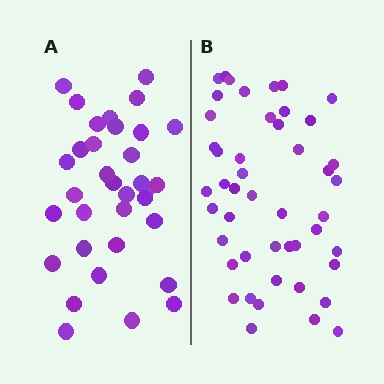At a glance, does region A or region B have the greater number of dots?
Region B (the right region) has more dots.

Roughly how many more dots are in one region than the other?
Region B has approximately 15 more dots than region A.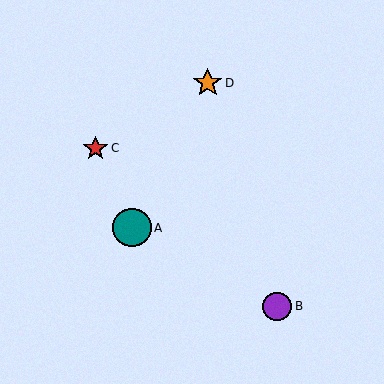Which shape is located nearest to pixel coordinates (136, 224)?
The teal circle (labeled A) at (132, 228) is nearest to that location.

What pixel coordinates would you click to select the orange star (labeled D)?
Click at (208, 83) to select the orange star D.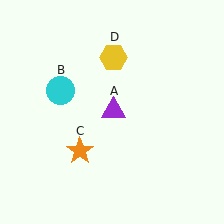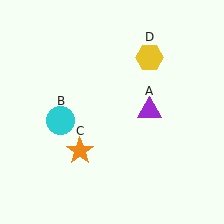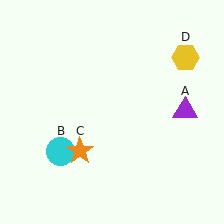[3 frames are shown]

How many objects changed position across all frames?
3 objects changed position: purple triangle (object A), cyan circle (object B), yellow hexagon (object D).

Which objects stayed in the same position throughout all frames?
Orange star (object C) remained stationary.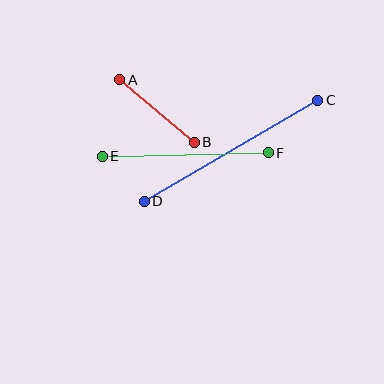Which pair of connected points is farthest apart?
Points C and D are farthest apart.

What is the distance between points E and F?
The distance is approximately 166 pixels.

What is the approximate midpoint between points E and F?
The midpoint is at approximately (185, 155) pixels.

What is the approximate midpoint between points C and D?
The midpoint is at approximately (231, 151) pixels.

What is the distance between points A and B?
The distance is approximately 97 pixels.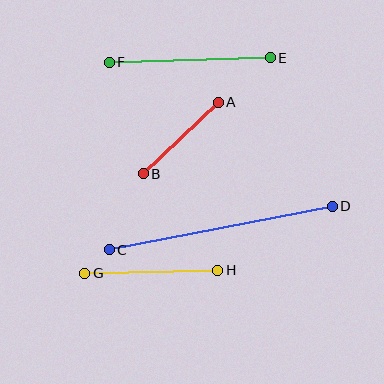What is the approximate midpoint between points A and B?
The midpoint is at approximately (181, 138) pixels.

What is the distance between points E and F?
The distance is approximately 161 pixels.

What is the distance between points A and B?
The distance is approximately 104 pixels.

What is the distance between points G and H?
The distance is approximately 133 pixels.